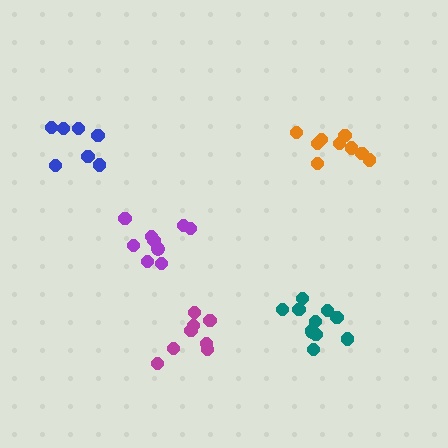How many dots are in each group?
Group 1: 9 dots, Group 2: 9 dots, Group 3: 7 dots, Group 4: 11 dots, Group 5: 9 dots (45 total).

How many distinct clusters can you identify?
There are 5 distinct clusters.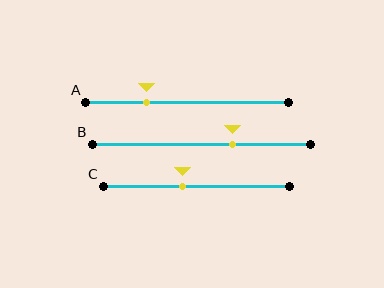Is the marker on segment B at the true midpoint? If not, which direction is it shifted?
No, the marker on segment B is shifted to the right by about 14% of the segment length.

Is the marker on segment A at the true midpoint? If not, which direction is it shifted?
No, the marker on segment A is shifted to the left by about 20% of the segment length.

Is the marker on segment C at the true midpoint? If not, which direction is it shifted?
No, the marker on segment C is shifted to the left by about 8% of the segment length.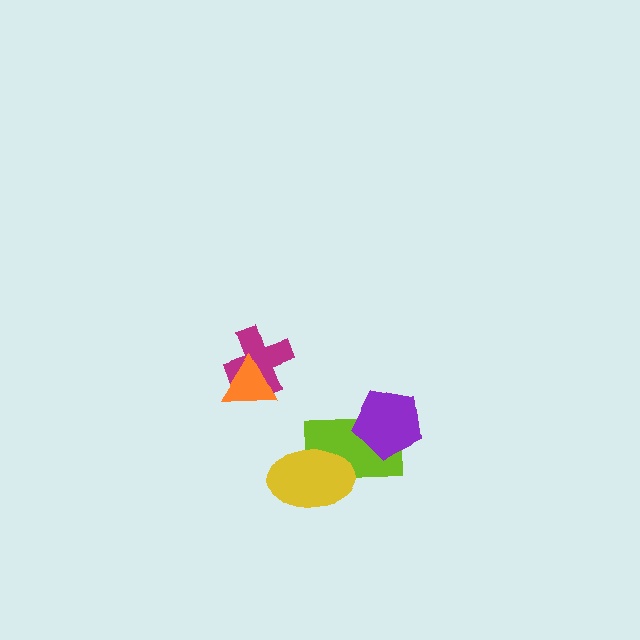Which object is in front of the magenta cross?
The orange triangle is in front of the magenta cross.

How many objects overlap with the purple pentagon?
1 object overlaps with the purple pentagon.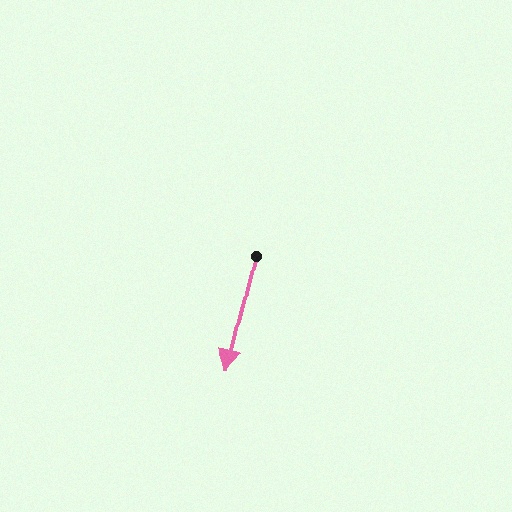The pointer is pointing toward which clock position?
Roughly 6 o'clock.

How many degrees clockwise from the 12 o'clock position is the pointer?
Approximately 194 degrees.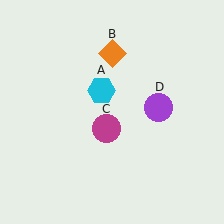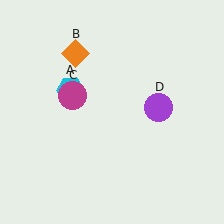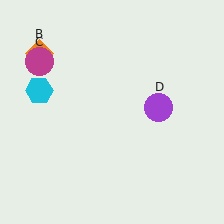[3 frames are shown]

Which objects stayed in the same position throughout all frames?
Purple circle (object D) remained stationary.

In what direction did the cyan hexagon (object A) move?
The cyan hexagon (object A) moved left.